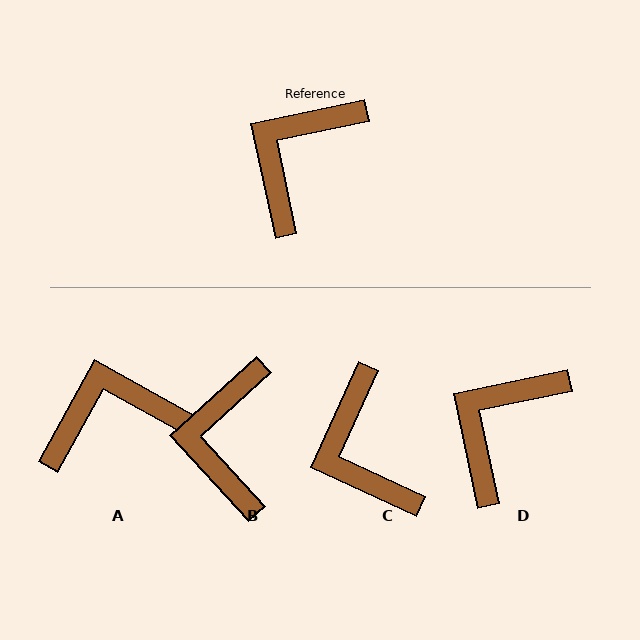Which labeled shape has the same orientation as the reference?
D.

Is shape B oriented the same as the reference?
No, it is off by about 30 degrees.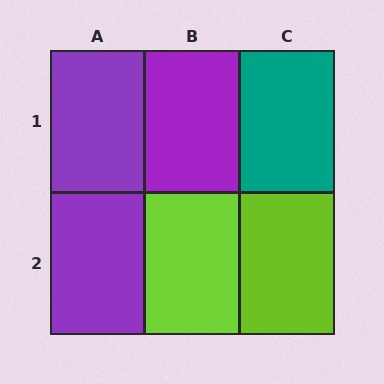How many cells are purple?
3 cells are purple.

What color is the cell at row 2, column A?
Purple.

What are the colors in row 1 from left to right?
Purple, purple, teal.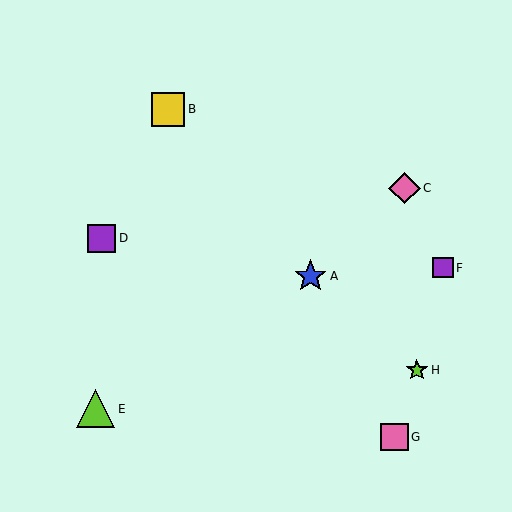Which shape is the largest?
The lime triangle (labeled E) is the largest.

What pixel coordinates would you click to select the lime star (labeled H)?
Click at (417, 370) to select the lime star H.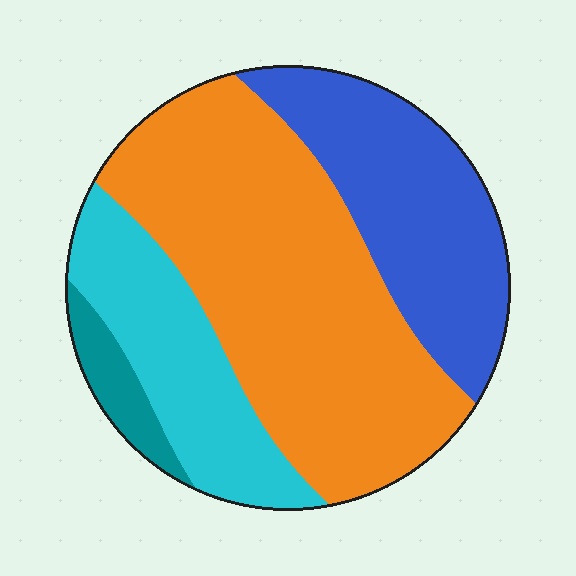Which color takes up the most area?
Orange, at roughly 50%.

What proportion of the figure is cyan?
Cyan covers about 20% of the figure.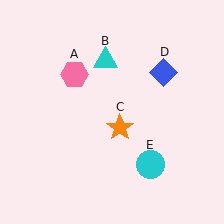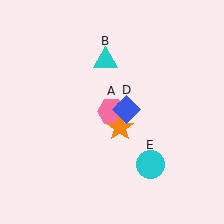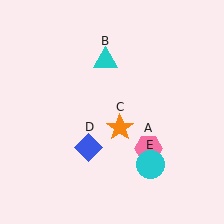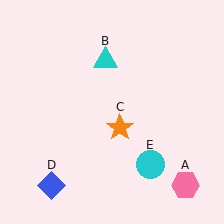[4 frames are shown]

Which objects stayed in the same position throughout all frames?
Cyan triangle (object B) and orange star (object C) and cyan circle (object E) remained stationary.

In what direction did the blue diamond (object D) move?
The blue diamond (object D) moved down and to the left.